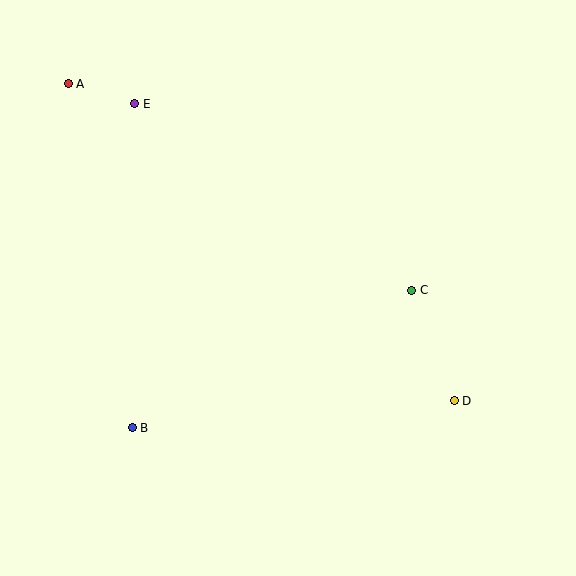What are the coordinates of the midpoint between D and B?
The midpoint between D and B is at (293, 414).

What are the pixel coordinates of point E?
Point E is at (135, 104).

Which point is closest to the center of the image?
Point C at (412, 290) is closest to the center.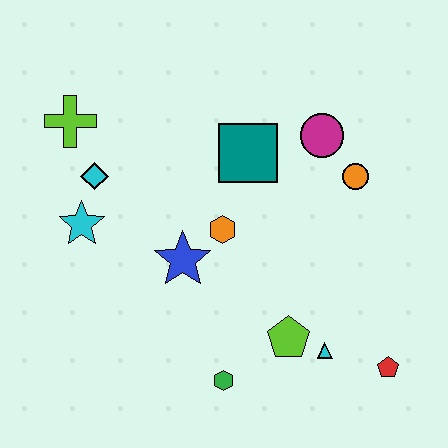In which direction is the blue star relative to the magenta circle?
The blue star is to the left of the magenta circle.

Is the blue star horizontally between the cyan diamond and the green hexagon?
Yes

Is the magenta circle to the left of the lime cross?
No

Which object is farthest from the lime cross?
The red pentagon is farthest from the lime cross.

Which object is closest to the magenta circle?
The orange circle is closest to the magenta circle.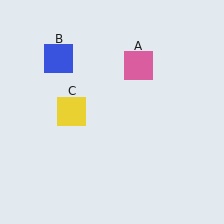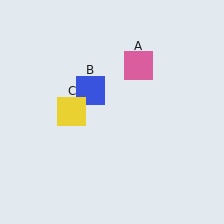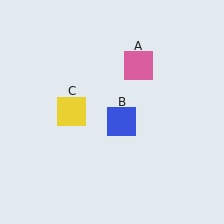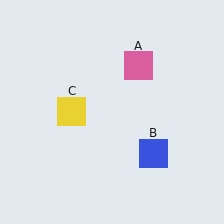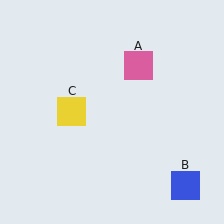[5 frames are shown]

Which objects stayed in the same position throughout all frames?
Pink square (object A) and yellow square (object C) remained stationary.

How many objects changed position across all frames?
1 object changed position: blue square (object B).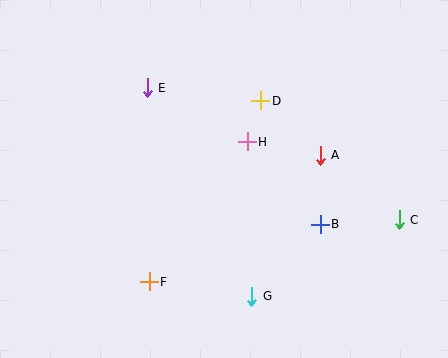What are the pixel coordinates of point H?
Point H is at (247, 142).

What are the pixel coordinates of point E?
Point E is at (147, 88).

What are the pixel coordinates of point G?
Point G is at (252, 296).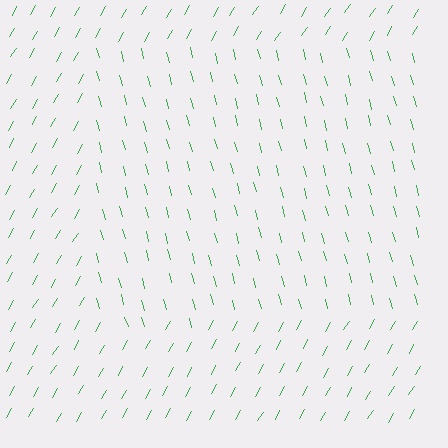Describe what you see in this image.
The image is filled with small green line segments. A rectangle region in the image has lines oriented differently from the surrounding lines, creating a visible texture boundary.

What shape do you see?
I see a rectangle.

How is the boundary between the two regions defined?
The boundary is defined purely by a change in line orientation (approximately 45 degrees difference). All lines are the same color and thickness.